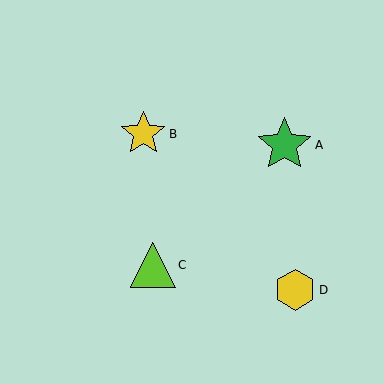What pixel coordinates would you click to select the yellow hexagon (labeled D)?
Click at (295, 290) to select the yellow hexagon D.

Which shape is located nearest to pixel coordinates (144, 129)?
The yellow star (labeled B) at (143, 134) is nearest to that location.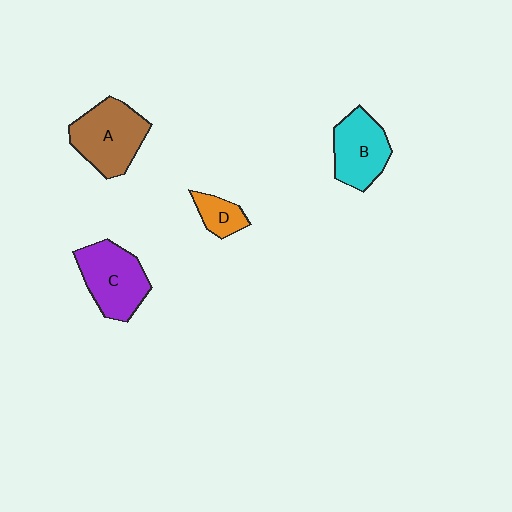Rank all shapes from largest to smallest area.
From largest to smallest: A (brown), C (purple), B (cyan), D (orange).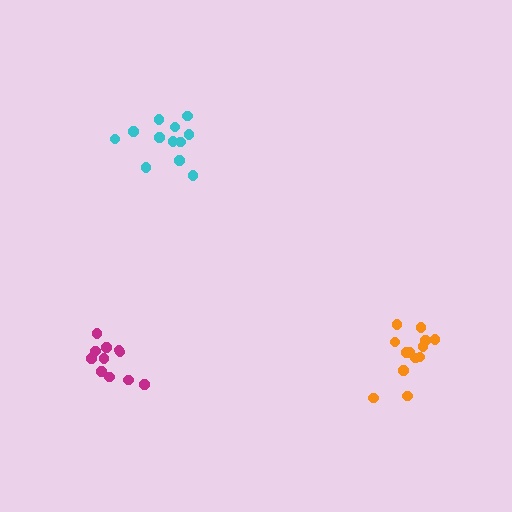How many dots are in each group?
Group 1: 13 dots, Group 2: 12 dots, Group 3: 11 dots (36 total).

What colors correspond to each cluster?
The clusters are colored: orange, cyan, magenta.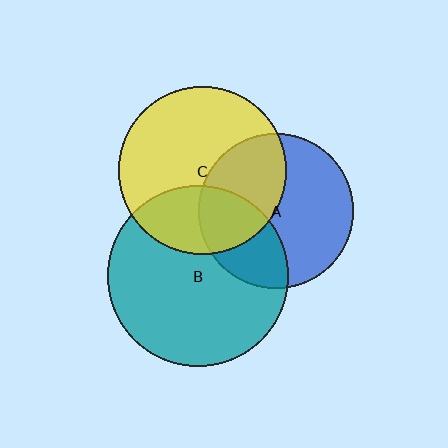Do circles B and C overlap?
Yes.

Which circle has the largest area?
Circle B (teal).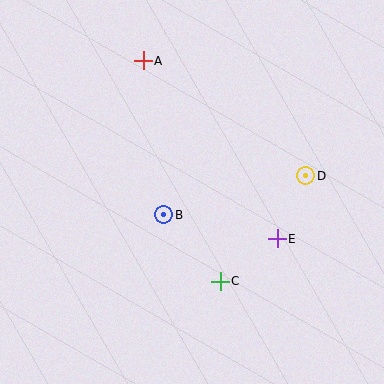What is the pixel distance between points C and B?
The distance between C and B is 87 pixels.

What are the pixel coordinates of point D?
Point D is at (306, 176).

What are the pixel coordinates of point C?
Point C is at (220, 281).